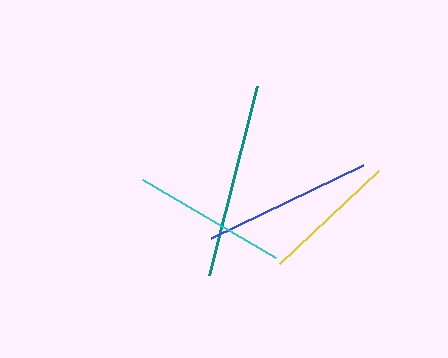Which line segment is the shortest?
The yellow line is the shortest at approximately 136 pixels.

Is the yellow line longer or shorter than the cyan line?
The cyan line is longer than the yellow line.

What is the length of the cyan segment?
The cyan segment is approximately 154 pixels long.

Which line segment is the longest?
The teal line is the longest at approximately 195 pixels.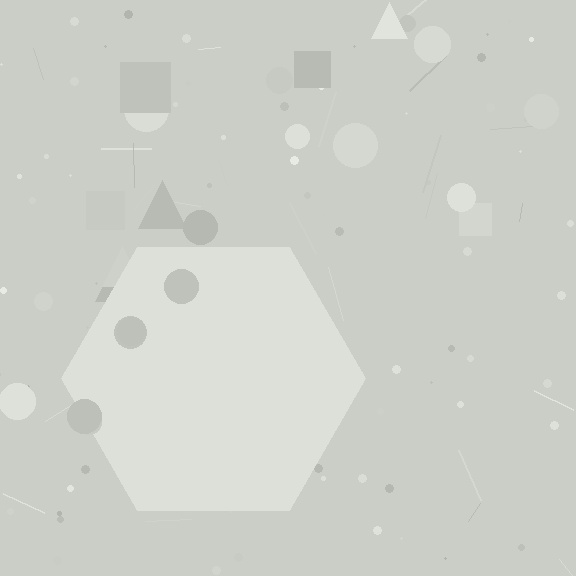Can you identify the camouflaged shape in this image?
The camouflaged shape is a hexagon.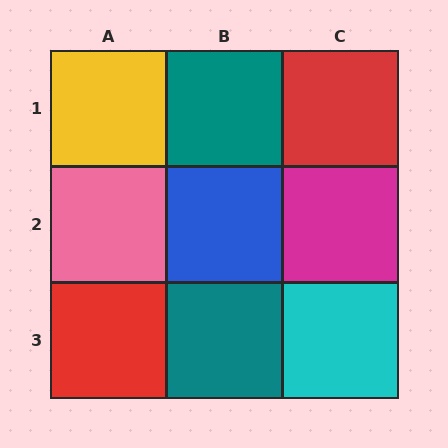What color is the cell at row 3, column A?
Red.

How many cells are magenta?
1 cell is magenta.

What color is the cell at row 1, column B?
Teal.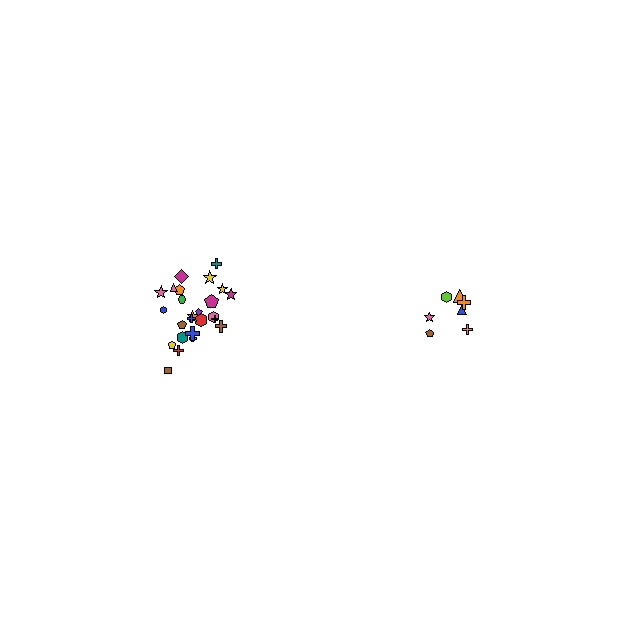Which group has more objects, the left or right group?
The left group.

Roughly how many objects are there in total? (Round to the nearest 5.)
Roughly 30 objects in total.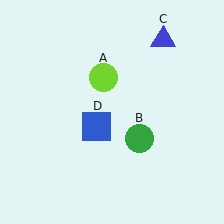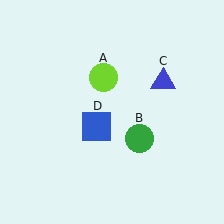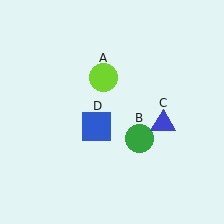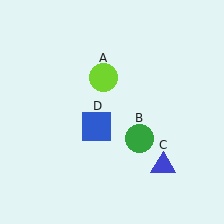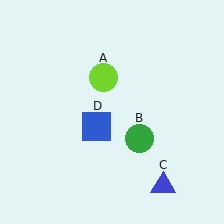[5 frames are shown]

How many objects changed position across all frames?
1 object changed position: blue triangle (object C).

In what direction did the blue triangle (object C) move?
The blue triangle (object C) moved down.